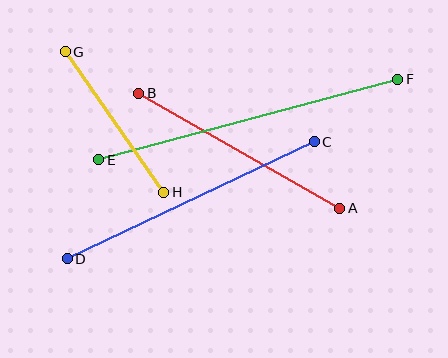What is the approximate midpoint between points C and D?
The midpoint is at approximately (191, 200) pixels.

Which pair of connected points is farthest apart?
Points E and F are farthest apart.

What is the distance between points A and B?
The distance is approximately 232 pixels.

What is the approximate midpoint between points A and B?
The midpoint is at approximately (239, 151) pixels.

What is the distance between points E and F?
The distance is approximately 310 pixels.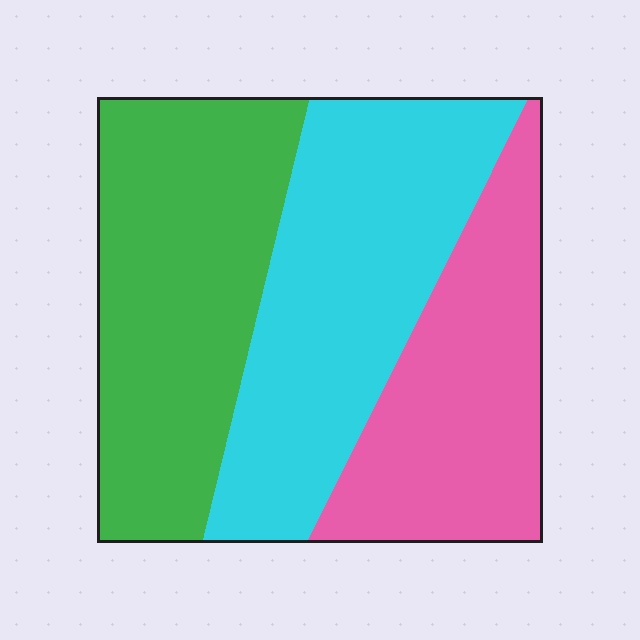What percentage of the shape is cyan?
Cyan covers around 35% of the shape.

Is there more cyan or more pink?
Cyan.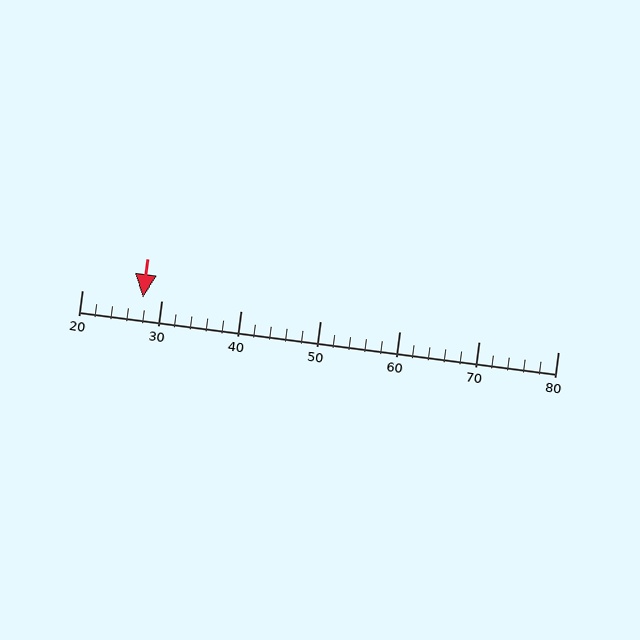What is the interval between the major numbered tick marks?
The major tick marks are spaced 10 units apart.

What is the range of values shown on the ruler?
The ruler shows values from 20 to 80.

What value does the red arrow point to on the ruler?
The red arrow points to approximately 28.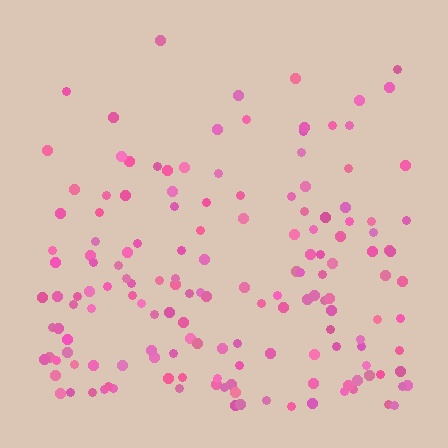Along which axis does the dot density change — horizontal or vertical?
Vertical.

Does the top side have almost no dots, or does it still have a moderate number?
Still a moderate number, just noticeably fewer than the bottom.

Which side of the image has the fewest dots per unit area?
The top.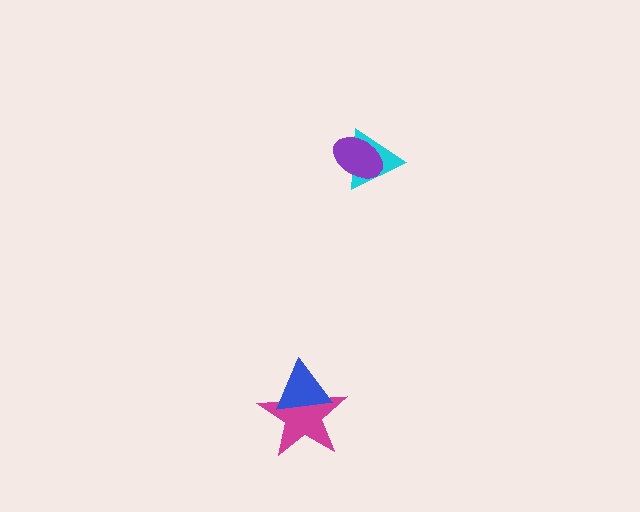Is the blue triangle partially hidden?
No, no other shape covers it.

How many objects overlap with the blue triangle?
1 object overlaps with the blue triangle.